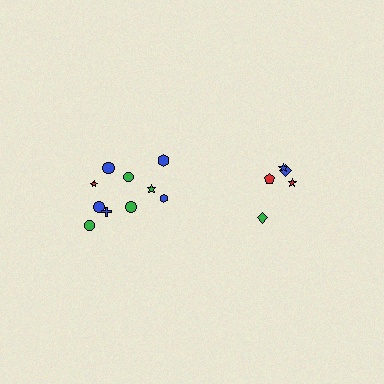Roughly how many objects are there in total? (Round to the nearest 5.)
Roughly 15 objects in total.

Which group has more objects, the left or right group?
The left group.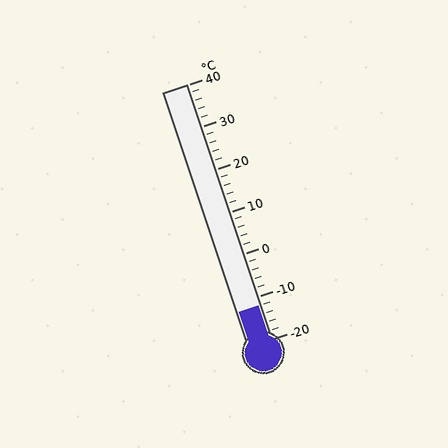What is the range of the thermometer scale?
The thermometer scale ranges from -20°C to 40°C.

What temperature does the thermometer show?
The thermometer shows approximately -12°C.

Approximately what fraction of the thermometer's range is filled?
The thermometer is filled to approximately 15% of its range.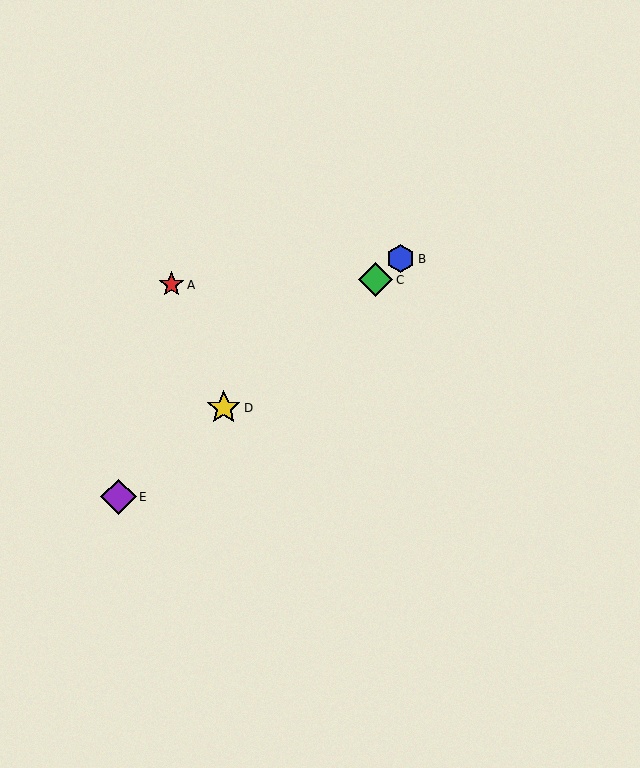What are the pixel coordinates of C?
Object C is at (376, 280).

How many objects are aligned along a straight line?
4 objects (B, C, D, E) are aligned along a straight line.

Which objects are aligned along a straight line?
Objects B, C, D, E are aligned along a straight line.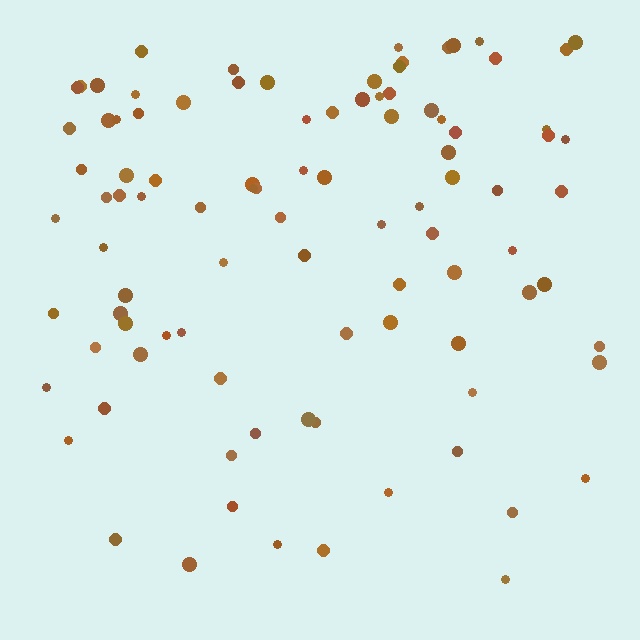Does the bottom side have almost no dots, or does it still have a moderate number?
Still a moderate number, just noticeably fewer than the top.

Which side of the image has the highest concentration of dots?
The top.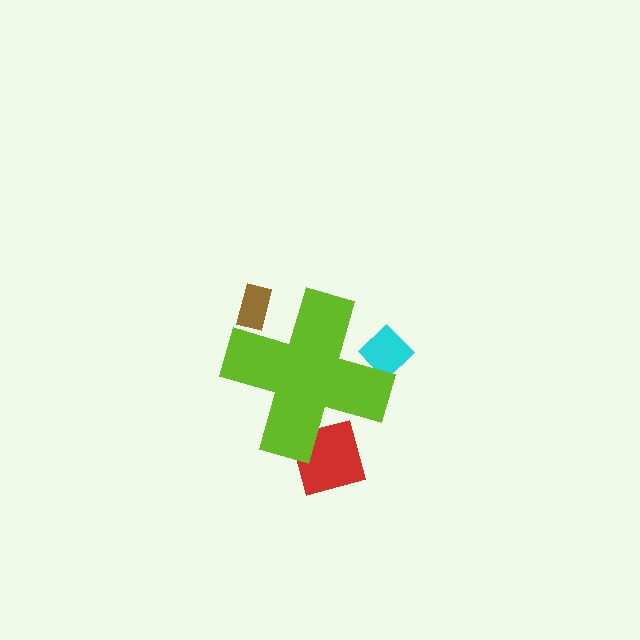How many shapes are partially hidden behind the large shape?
4 shapes are partially hidden.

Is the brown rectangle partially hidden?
Yes, the brown rectangle is partially hidden behind the lime cross.